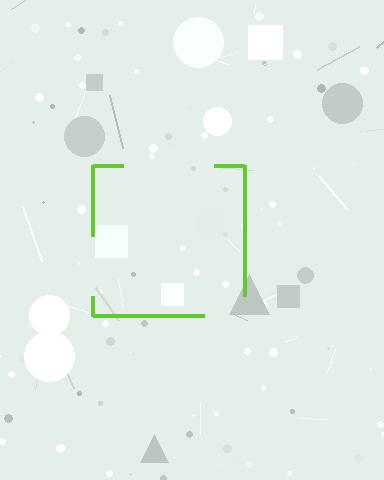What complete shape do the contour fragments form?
The contour fragments form a square.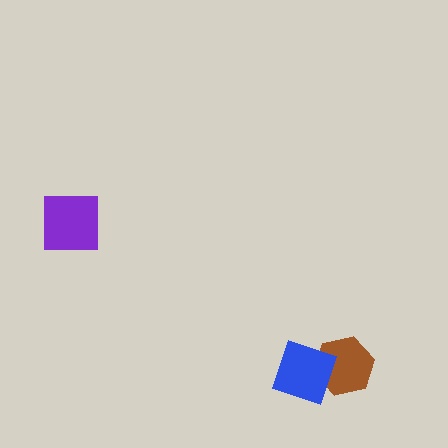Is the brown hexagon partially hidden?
Yes, it is partially covered by another shape.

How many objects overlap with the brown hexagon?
1 object overlaps with the brown hexagon.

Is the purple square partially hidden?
No, no other shape covers it.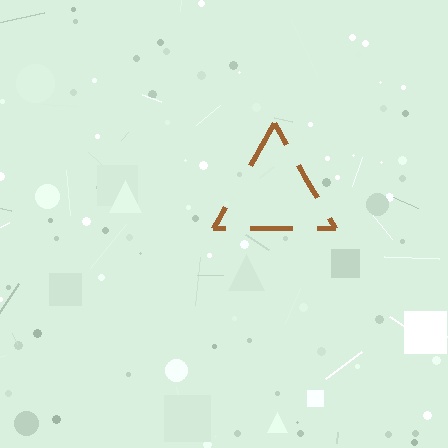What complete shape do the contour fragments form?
The contour fragments form a triangle.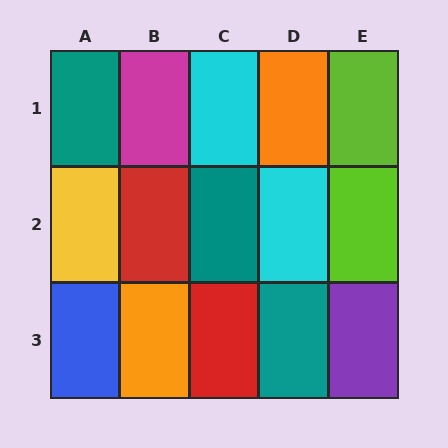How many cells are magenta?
1 cell is magenta.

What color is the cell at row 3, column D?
Teal.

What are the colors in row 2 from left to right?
Yellow, red, teal, cyan, lime.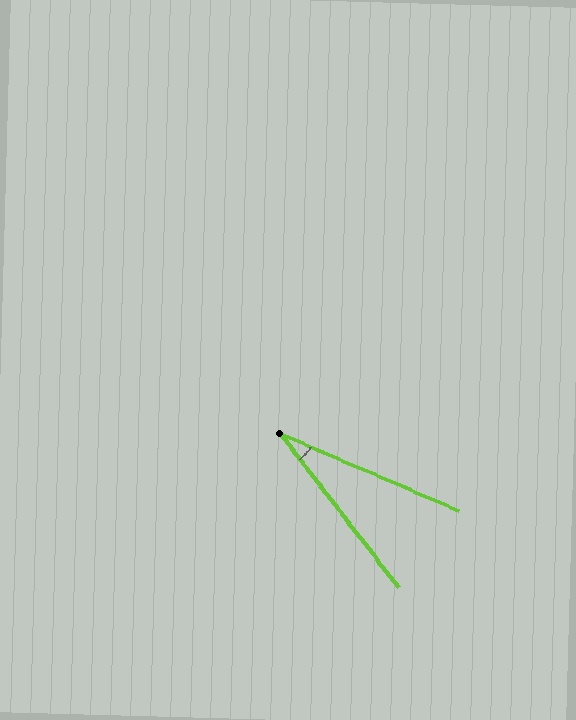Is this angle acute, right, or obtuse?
It is acute.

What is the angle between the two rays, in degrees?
Approximately 29 degrees.